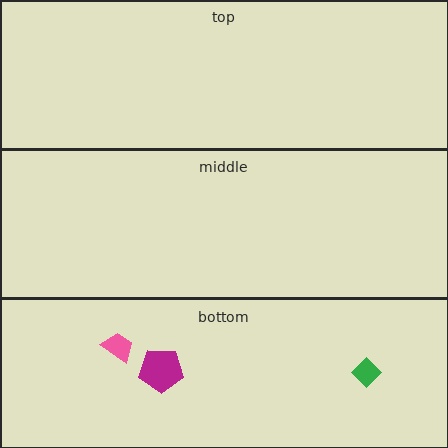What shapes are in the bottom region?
The green diamond, the magenta pentagon, the pink trapezoid.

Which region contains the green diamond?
The bottom region.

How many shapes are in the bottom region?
3.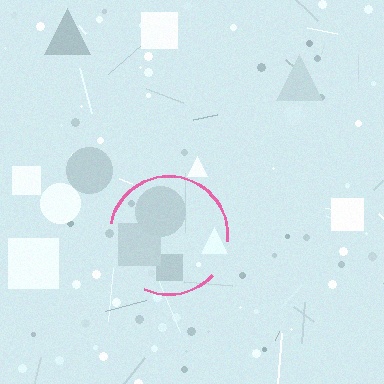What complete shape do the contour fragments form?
The contour fragments form a circle.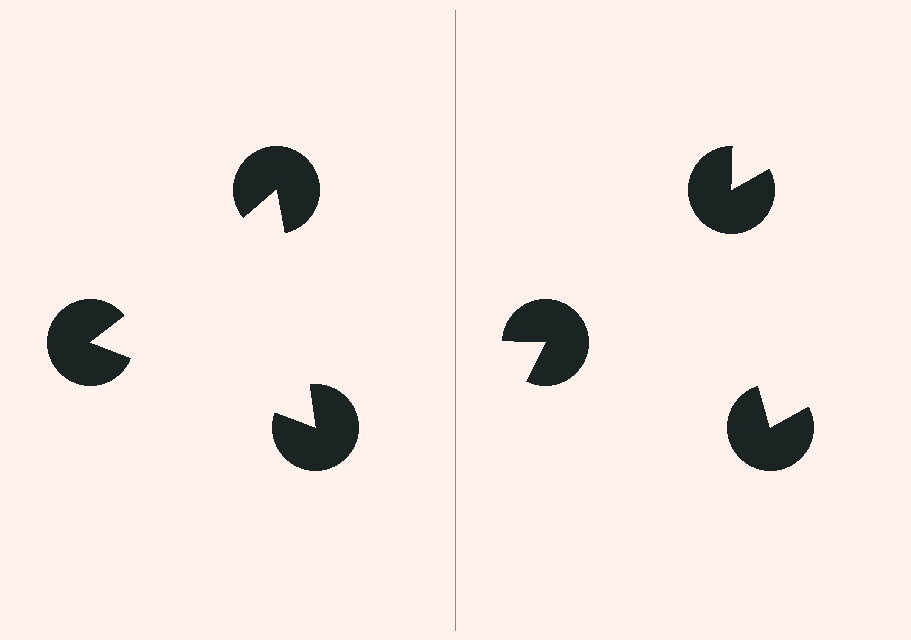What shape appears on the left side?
An illusory triangle.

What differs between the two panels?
The pac-man discs are positioned identically on both sides; only the wedge orientations differ. On the left they align to a triangle; on the right they are misaligned.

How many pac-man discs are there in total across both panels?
6 — 3 on each side.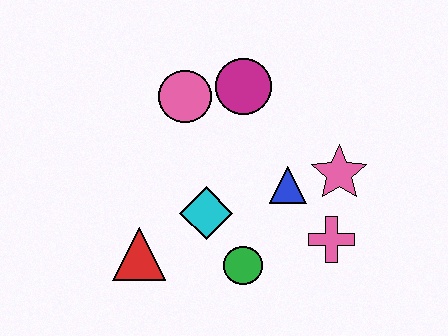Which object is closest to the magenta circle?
The pink circle is closest to the magenta circle.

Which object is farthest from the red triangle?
The pink star is farthest from the red triangle.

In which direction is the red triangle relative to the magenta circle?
The red triangle is below the magenta circle.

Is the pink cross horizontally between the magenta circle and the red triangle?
No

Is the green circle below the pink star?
Yes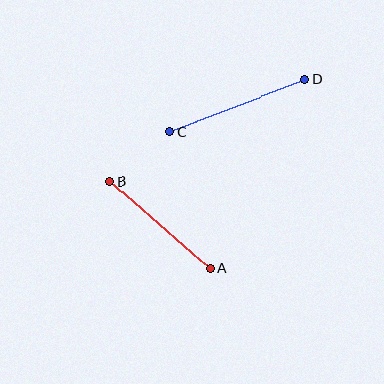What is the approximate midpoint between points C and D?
The midpoint is at approximately (237, 105) pixels.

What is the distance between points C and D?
The distance is approximately 146 pixels.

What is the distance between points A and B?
The distance is approximately 133 pixels.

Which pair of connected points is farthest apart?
Points C and D are farthest apart.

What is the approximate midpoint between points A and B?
The midpoint is at approximately (160, 225) pixels.